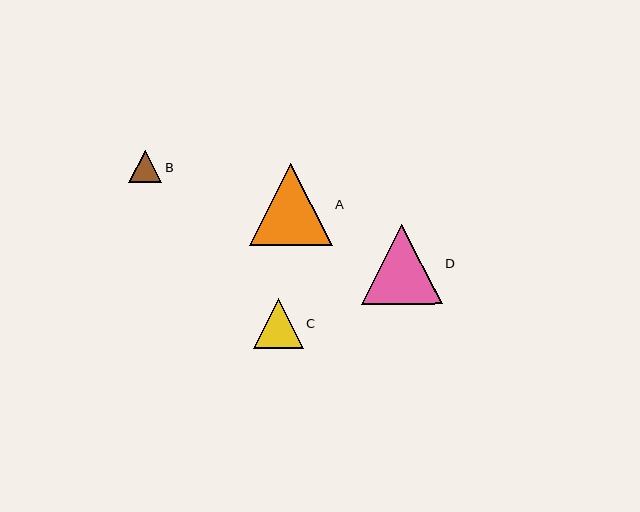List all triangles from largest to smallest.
From largest to smallest: A, D, C, B.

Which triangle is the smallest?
Triangle B is the smallest with a size of approximately 33 pixels.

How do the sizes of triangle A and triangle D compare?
Triangle A and triangle D are approximately the same size.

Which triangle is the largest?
Triangle A is the largest with a size of approximately 83 pixels.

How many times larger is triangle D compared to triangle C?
Triangle D is approximately 1.6 times the size of triangle C.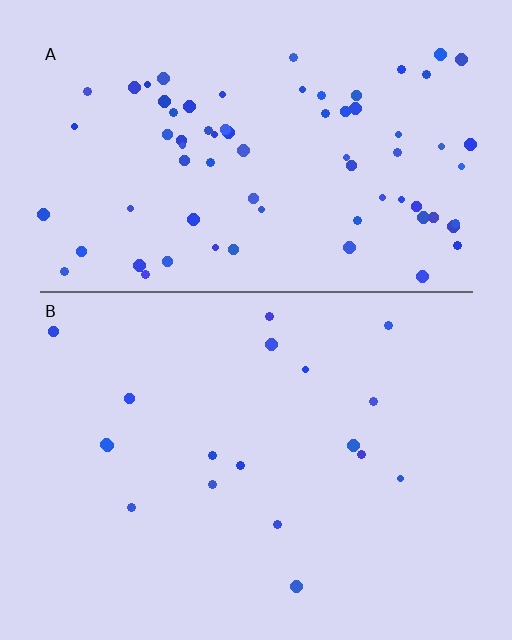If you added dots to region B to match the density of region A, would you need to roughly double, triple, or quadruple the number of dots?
Approximately quadruple.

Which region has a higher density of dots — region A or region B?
A (the top).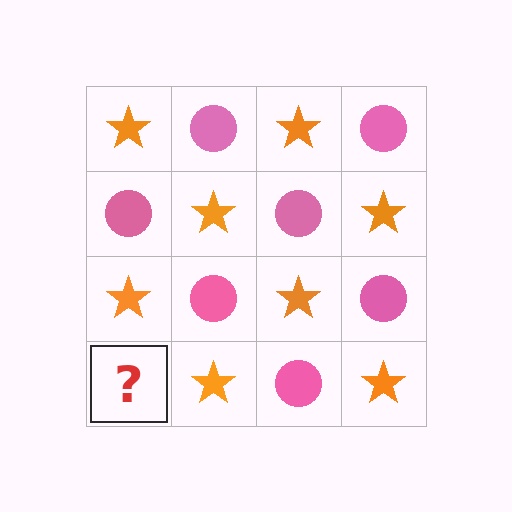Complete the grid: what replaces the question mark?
The question mark should be replaced with a pink circle.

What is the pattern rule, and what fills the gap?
The rule is that it alternates orange star and pink circle in a checkerboard pattern. The gap should be filled with a pink circle.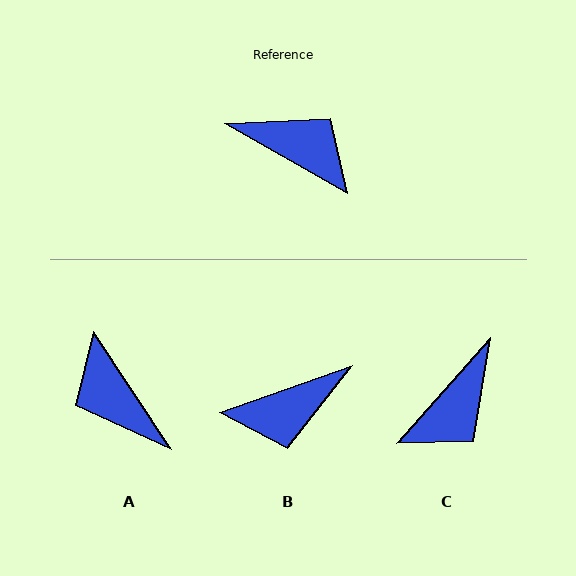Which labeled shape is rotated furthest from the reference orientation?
A, about 154 degrees away.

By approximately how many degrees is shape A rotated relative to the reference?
Approximately 154 degrees counter-clockwise.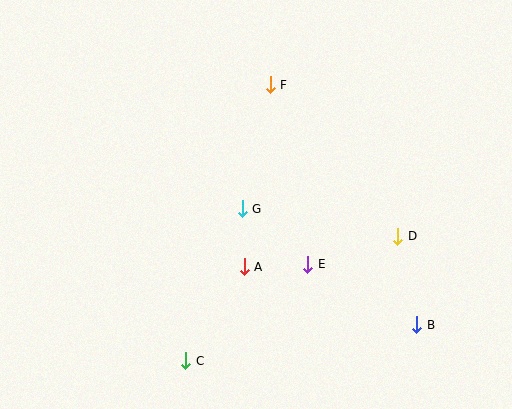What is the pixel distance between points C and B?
The distance between C and B is 234 pixels.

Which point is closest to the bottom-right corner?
Point B is closest to the bottom-right corner.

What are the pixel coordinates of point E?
Point E is at (308, 264).